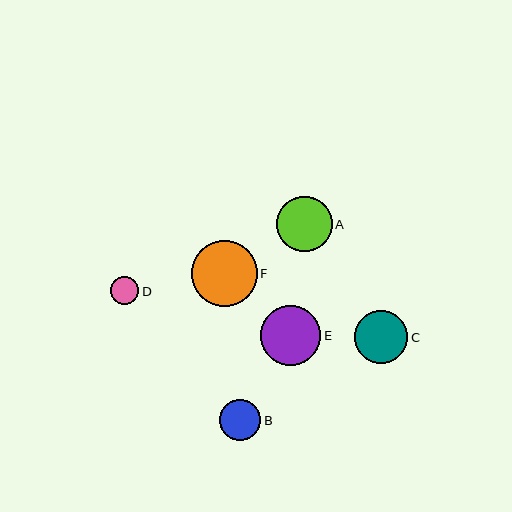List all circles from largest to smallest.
From largest to smallest: F, E, A, C, B, D.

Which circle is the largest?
Circle F is the largest with a size of approximately 66 pixels.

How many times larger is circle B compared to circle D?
Circle B is approximately 1.5 times the size of circle D.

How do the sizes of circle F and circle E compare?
Circle F and circle E are approximately the same size.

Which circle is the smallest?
Circle D is the smallest with a size of approximately 28 pixels.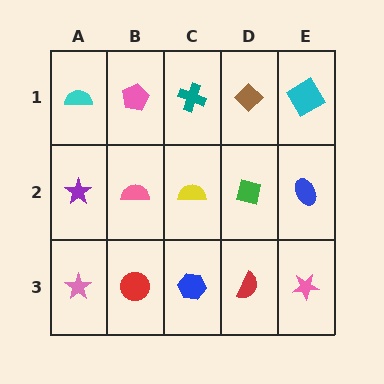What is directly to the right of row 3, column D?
A pink star.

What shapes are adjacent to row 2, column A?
A cyan semicircle (row 1, column A), a pink star (row 3, column A), a pink semicircle (row 2, column B).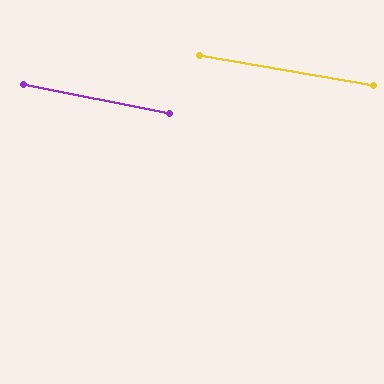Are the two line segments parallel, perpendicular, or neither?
Parallel — their directions differ by only 1.4°.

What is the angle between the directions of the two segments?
Approximately 1 degree.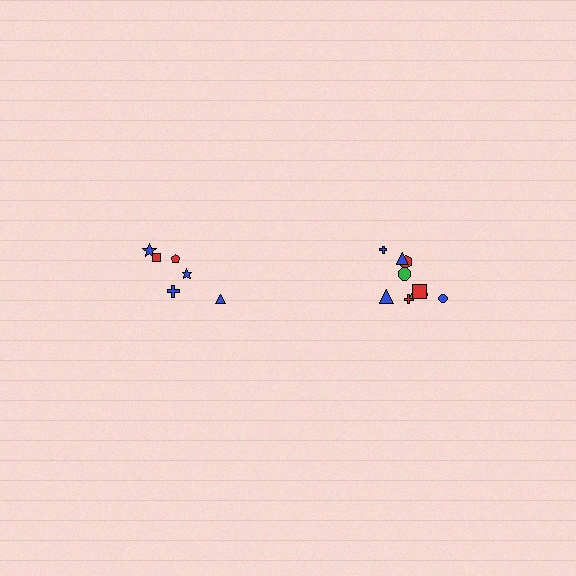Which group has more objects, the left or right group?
The right group.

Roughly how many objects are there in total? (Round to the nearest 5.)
Roughly 15 objects in total.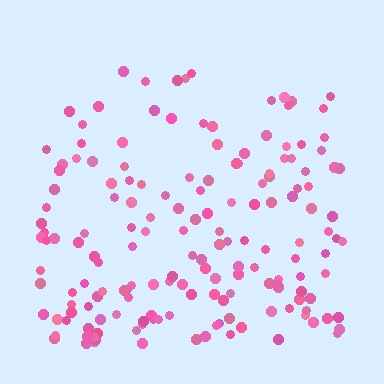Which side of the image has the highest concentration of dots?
The bottom.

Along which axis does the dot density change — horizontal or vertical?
Vertical.